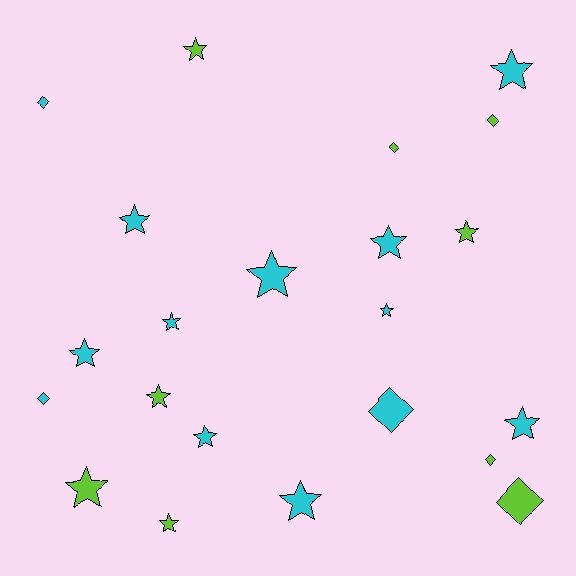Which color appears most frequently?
Cyan, with 13 objects.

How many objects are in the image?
There are 22 objects.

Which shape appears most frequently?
Star, with 15 objects.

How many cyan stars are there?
There are 10 cyan stars.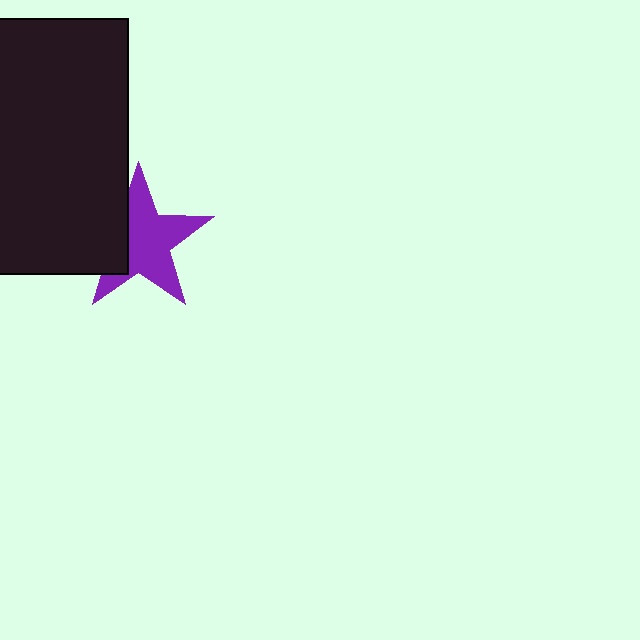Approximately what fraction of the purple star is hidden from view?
Roughly 31% of the purple star is hidden behind the black rectangle.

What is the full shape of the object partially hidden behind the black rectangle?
The partially hidden object is a purple star.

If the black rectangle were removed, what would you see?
You would see the complete purple star.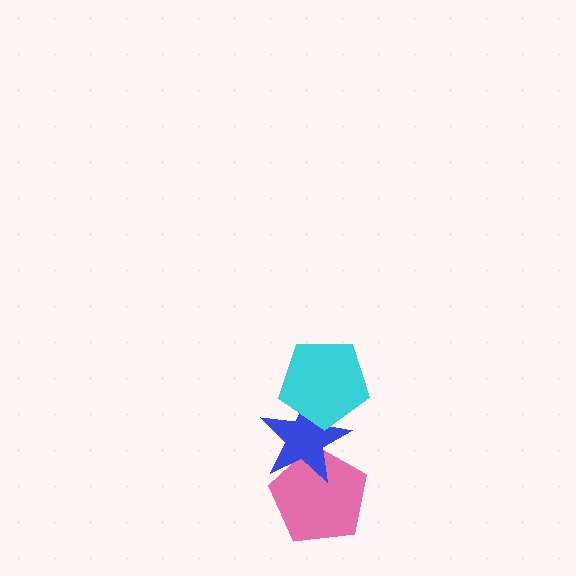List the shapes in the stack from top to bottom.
From top to bottom: the cyan pentagon, the blue star, the pink pentagon.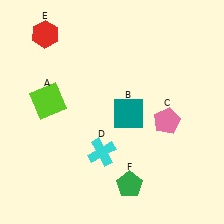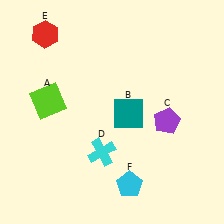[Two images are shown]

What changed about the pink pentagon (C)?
In Image 1, C is pink. In Image 2, it changed to purple.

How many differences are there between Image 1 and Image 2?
There are 2 differences between the two images.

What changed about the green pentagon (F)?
In Image 1, F is green. In Image 2, it changed to cyan.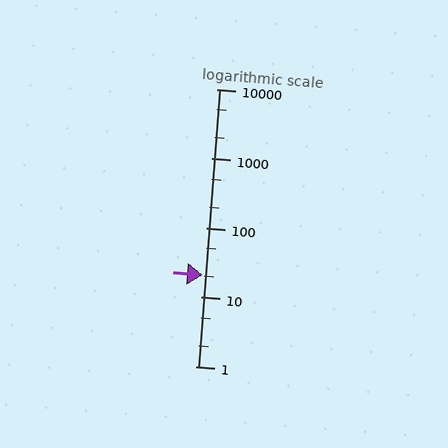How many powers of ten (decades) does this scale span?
The scale spans 4 decades, from 1 to 10000.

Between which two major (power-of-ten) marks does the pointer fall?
The pointer is between 10 and 100.